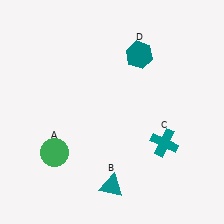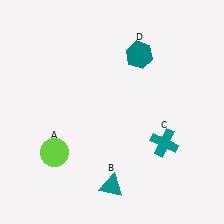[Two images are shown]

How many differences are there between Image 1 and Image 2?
There is 1 difference between the two images.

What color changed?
The circle (A) changed from green in Image 1 to lime in Image 2.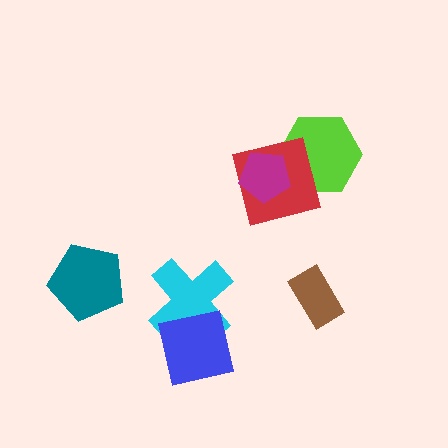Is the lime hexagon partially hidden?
Yes, it is partially covered by another shape.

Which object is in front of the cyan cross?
The blue square is in front of the cyan cross.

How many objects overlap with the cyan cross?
1 object overlaps with the cyan cross.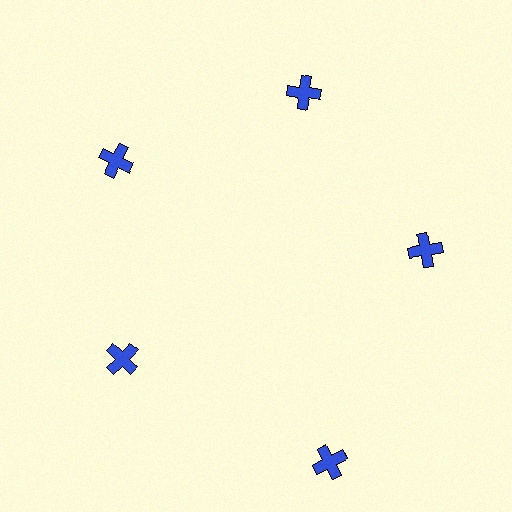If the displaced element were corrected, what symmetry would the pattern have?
It would have 5-fold rotational symmetry — the pattern would map onto itself every 72 degrees.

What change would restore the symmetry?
The symmetry would be restored by moving it inward, back onto the ring so that all 5 crosses sit at equal angles and equal distance from the center.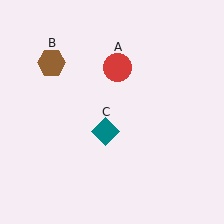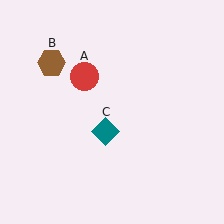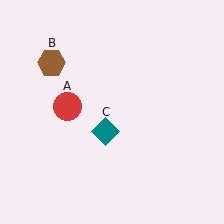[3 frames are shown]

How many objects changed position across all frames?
1 object changed position: red circle (object A).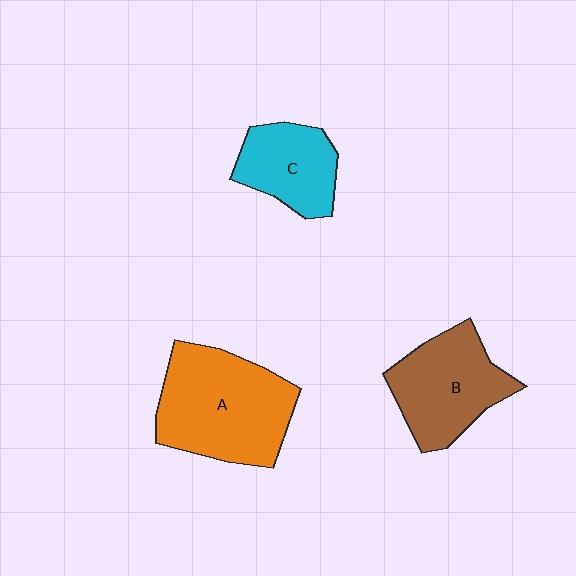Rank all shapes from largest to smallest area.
From largest to smallest: A (orange), B (brown), C (cyan).